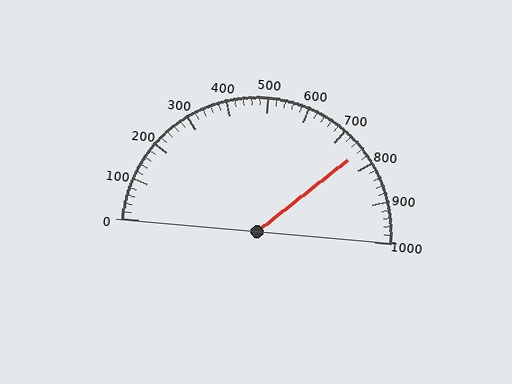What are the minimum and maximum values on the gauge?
The gauge ranges from 0 to 1000.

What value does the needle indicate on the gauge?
The needle indicates approximately 760.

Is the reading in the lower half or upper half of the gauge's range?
The reading is in the upper half of the range (0 to 1000).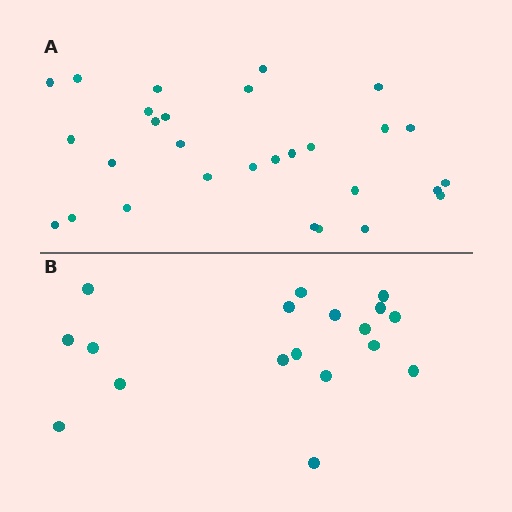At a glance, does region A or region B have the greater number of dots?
Region A (the top region) has more dots.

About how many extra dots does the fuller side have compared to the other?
Region A has roughly 12 or so more dots than region B.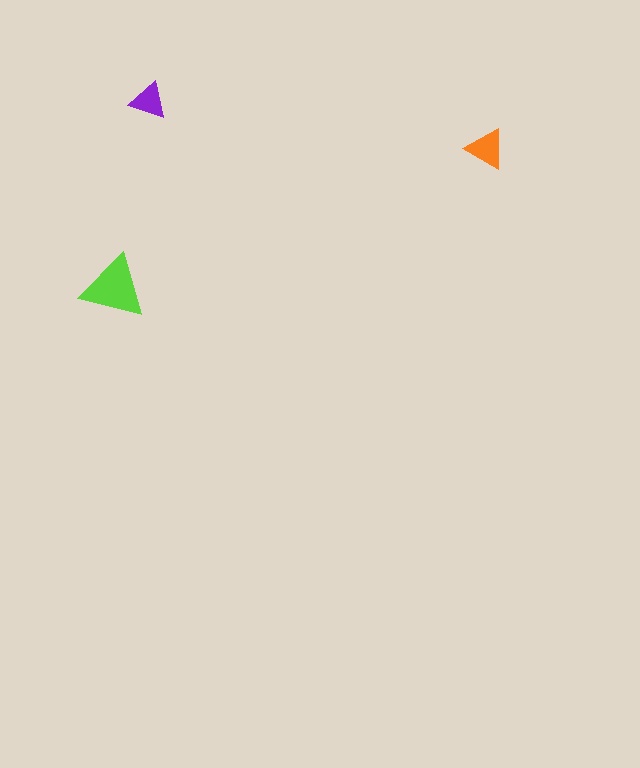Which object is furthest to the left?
The lime triangle is leftmost.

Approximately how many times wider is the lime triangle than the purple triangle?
About 2 times wider.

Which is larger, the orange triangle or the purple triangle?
The orange one.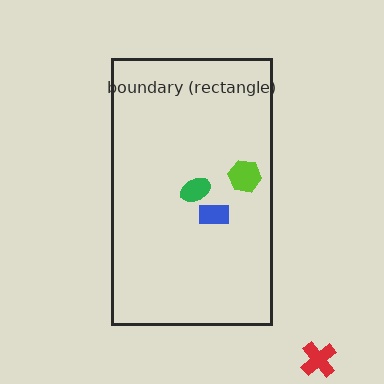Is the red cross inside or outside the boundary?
Outside.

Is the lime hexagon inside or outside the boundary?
Inside.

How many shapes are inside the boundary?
3 inside, 1 outside.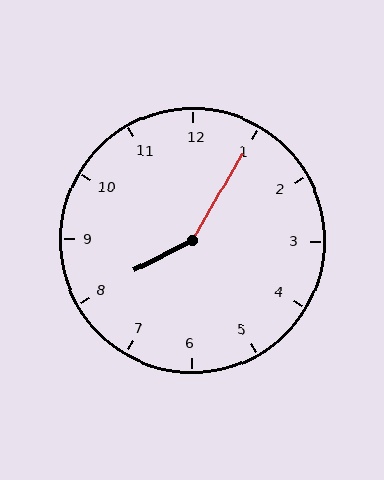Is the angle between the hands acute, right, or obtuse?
It is obtuse.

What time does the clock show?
8:05.